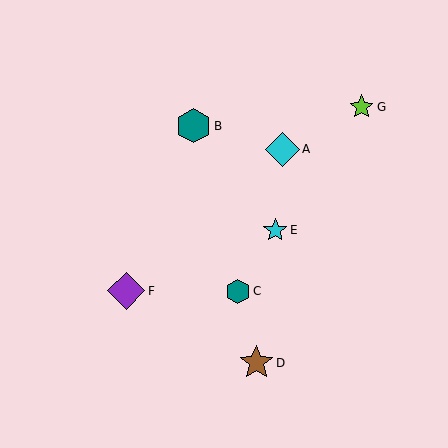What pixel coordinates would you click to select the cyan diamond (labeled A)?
Click at (282, 149) to select the cyan diamond A.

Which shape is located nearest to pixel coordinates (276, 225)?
The cyan star (labeled E) at (275, 230) is nearest to that location.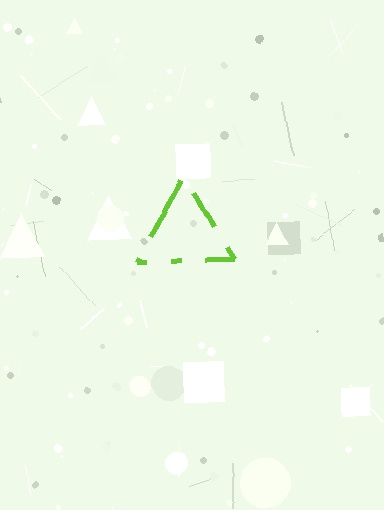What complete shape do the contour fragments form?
The contour fragments form a triangle.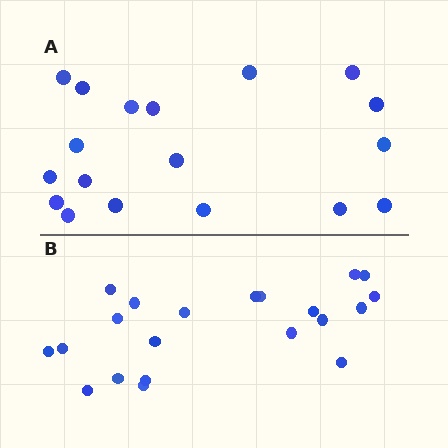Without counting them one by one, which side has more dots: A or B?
Region B (the bottom region) has more dots.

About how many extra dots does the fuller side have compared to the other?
Region B has just a few more — roughly 2 or 3 more dots than region A.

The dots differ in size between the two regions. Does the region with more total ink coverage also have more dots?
No. Region A has more total ink coverage because its dots are larger, but region B actually contains more individual dots. Total area can be misleading — the number of items is what matters here.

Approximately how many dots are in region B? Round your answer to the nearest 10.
About 20 dots. (The exact count is 21, which rounds to 20.)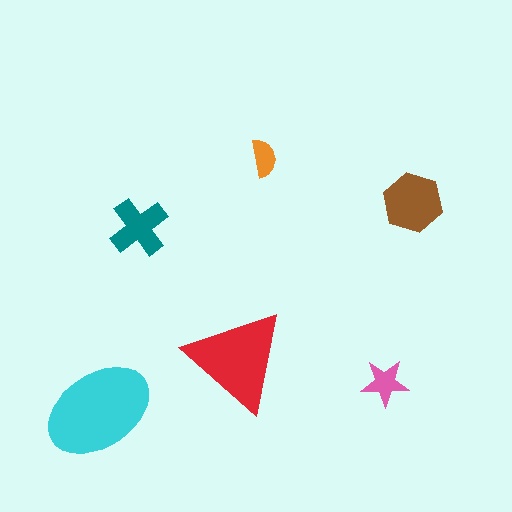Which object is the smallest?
The orange semicircle.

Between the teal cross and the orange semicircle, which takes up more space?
The teal cross.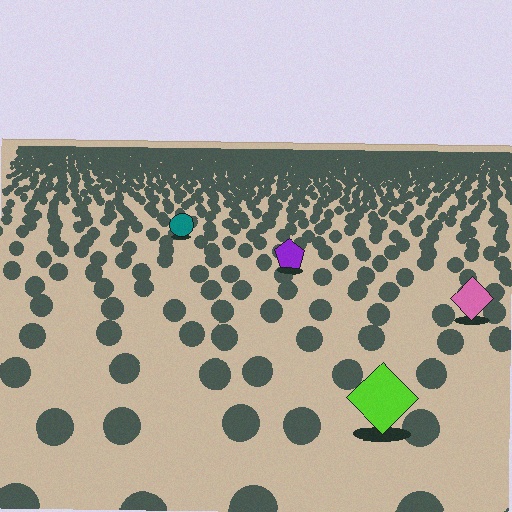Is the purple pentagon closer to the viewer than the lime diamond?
No. The lime diamond is closer — you can tell from the texture gradient: the ground texture is coarser near it.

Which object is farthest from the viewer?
The teal circle is farthest from the viewer. It appears smaller and the ground texture around it is denser.